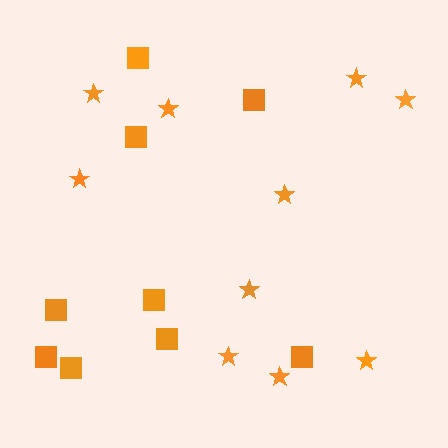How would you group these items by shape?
There are 2 groups: one group of stars (10) and one group of squares (9).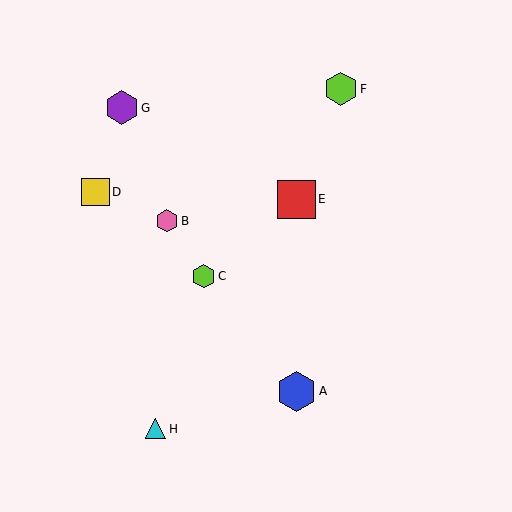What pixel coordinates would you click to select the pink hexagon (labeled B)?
Click at (167, 221) to select the pink hexagon B.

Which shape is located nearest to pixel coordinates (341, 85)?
The lime hexagon (labeled F) at (341, 89) is nearest to that location.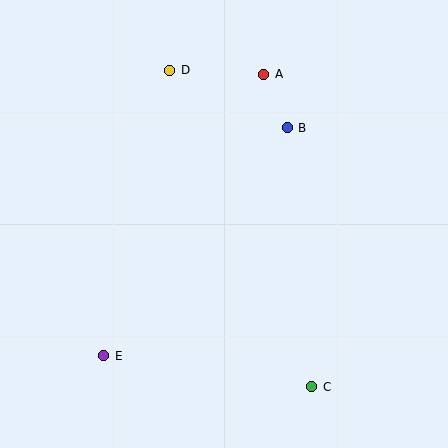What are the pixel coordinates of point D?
Point D is at (170, 70).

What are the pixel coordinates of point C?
Point C is at (312, 387).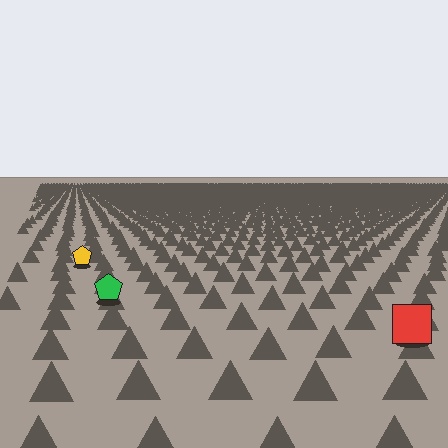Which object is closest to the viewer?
The red square is closest. The texture marks near it are larger and more spread out.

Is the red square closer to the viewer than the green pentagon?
Yes. The red square is closer — you can tell from the texture gradient: the ground texture is coarser near it.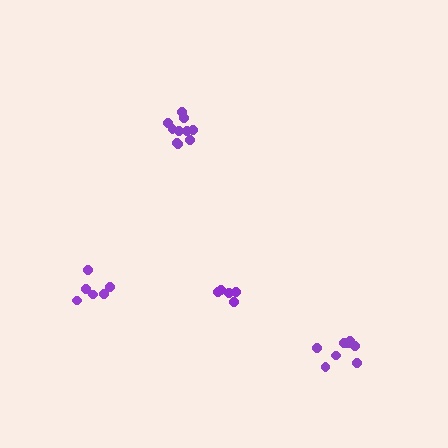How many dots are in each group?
Group 1: 8 dots, Group 2: 6 dots, Group 3: 5 dots, Group 4: 10 dots (29 total).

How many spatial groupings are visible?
There are 4 spatial groupings.